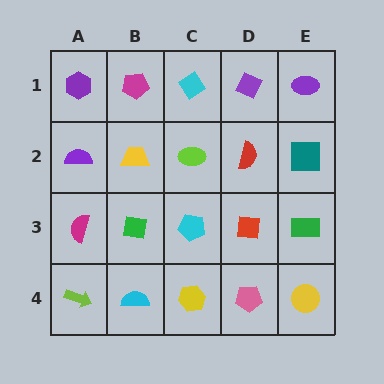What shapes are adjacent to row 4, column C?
A cyan pentagon (row 3, column C), a cyan semicircle (row 4, column B), a pink pentagon (row 4, column D).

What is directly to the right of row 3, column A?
A green square.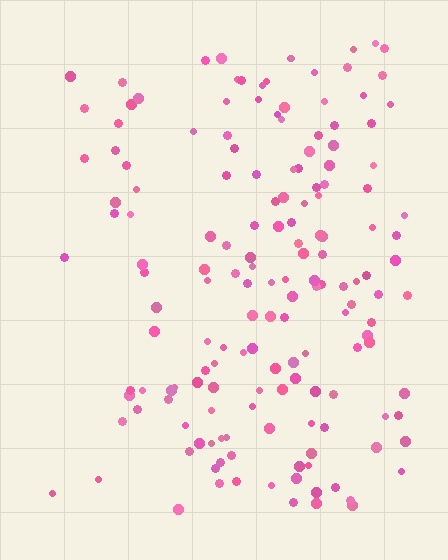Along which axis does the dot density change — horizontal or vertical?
Horizontal.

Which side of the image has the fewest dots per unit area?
The left.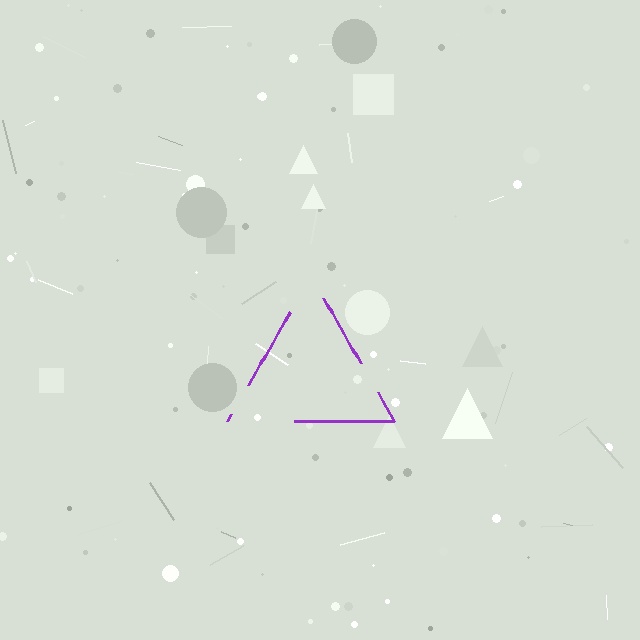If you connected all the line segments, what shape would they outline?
They would outline a triangle.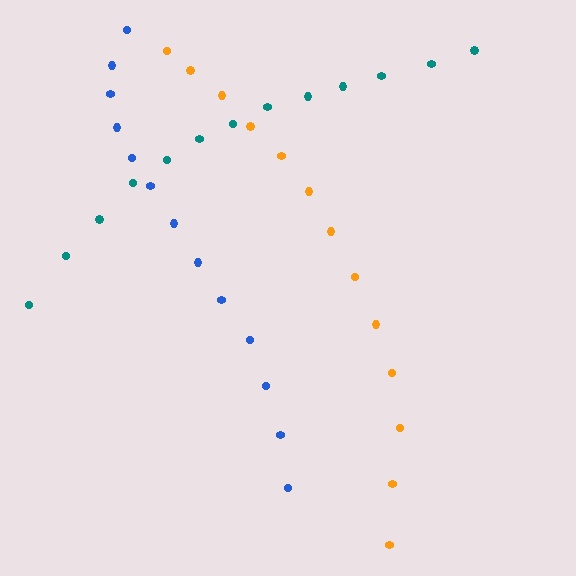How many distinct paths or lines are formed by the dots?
There are 3 distinct paths.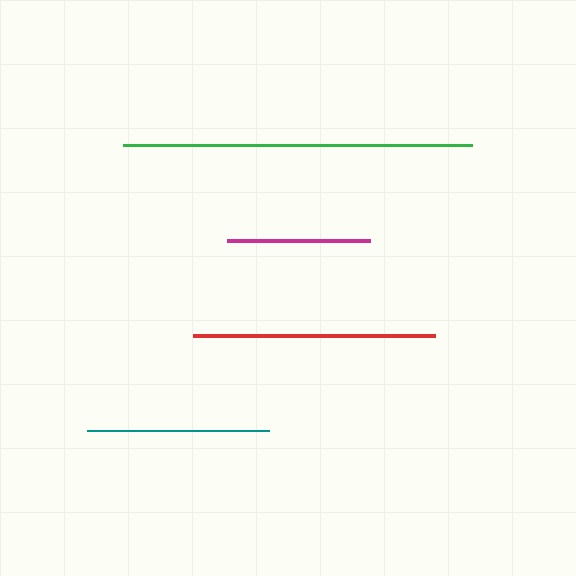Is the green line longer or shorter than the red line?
The green line is longer than the red line.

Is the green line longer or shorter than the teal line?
The green line is longer than the teal line.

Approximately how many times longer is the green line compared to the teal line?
The green line is approximately 1.9 times the length of the teal line.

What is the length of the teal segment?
The teal segment is approximately 182 pixels long.